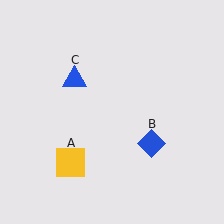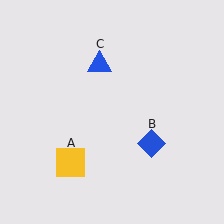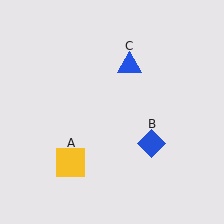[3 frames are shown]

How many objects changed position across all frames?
1 object changed position: blue triangle (object C).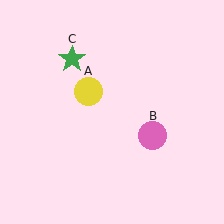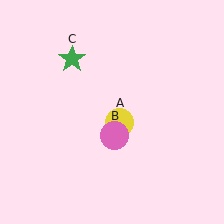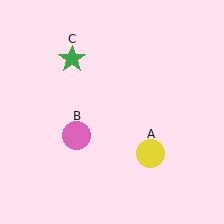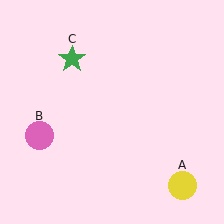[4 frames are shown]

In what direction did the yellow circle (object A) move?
The yellow circle (object A) moved down and to the right.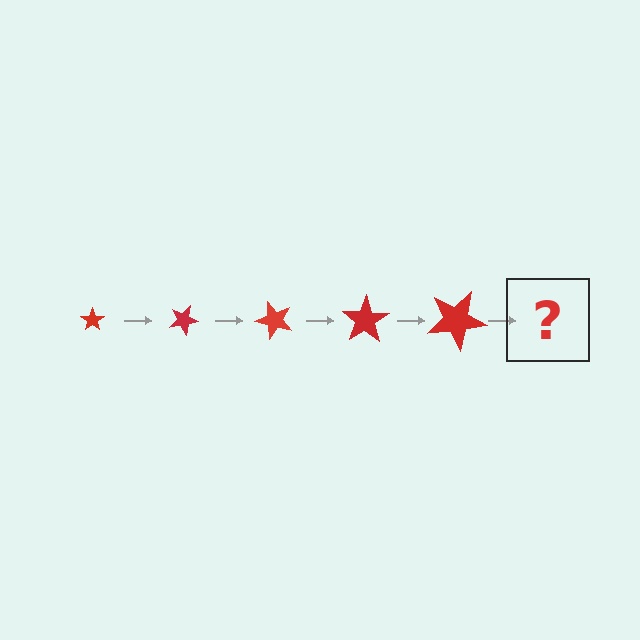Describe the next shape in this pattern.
It should be a star, larger than the previous one and rotated 125 degrees from the start.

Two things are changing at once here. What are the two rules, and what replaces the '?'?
The two rules are that the star grows larger each step and it rotates 25 degrees each step. The '?' should be a star, larger than the previous one and rotated 125 degrees from the start.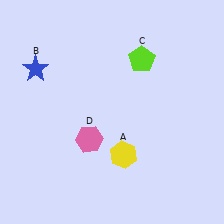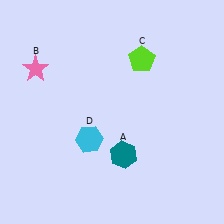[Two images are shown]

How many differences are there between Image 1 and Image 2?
There are 3 differences between the two images.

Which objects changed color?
A changed from yellow to teal. B changed from blue to pink. D changed from pink to cyan.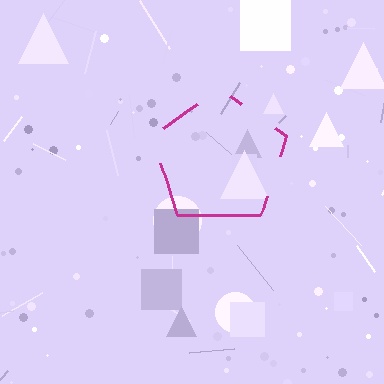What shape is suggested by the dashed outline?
The dashed outline suggests a pentagon.